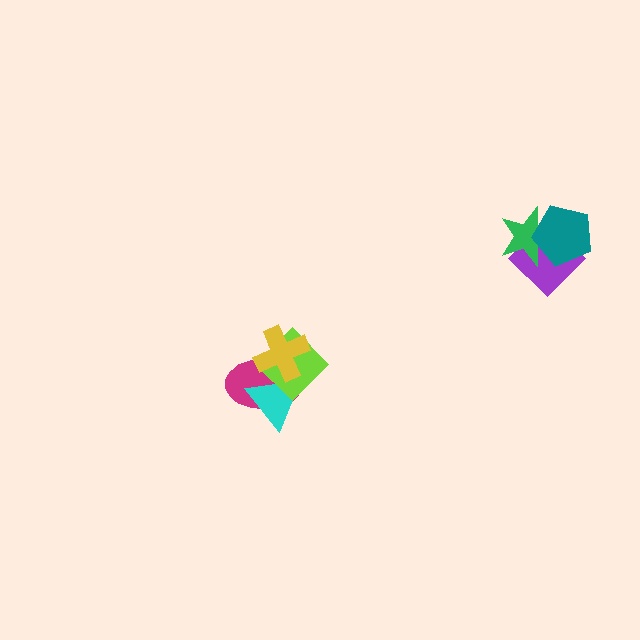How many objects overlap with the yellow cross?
3 objects overlap with the yellow cross.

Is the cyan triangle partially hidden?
Yes, it is partially covered by another shape.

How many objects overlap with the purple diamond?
2 objects overlap with the purple diamond.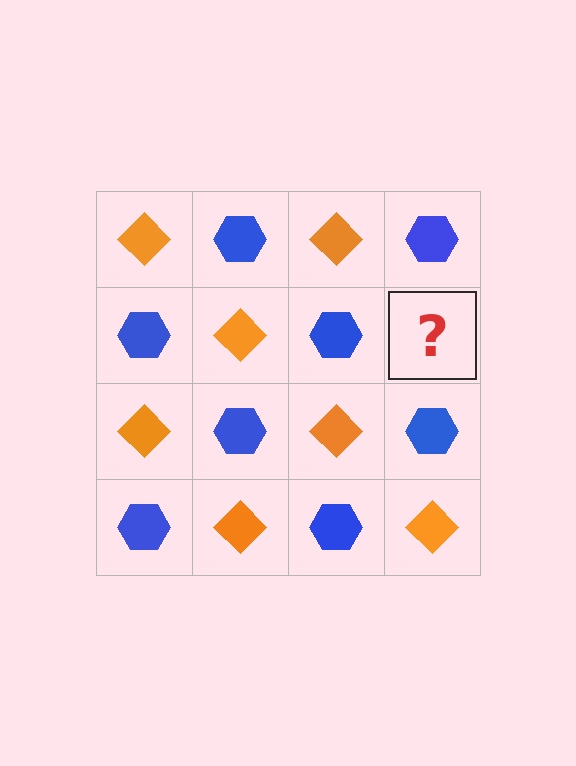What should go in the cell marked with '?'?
The missing cell should contain an orange diamond.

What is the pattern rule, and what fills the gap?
The rule is that it alternates orange diamond and blue hexagon in a checkerboard pattern. The gap should be filled with an orange diamond.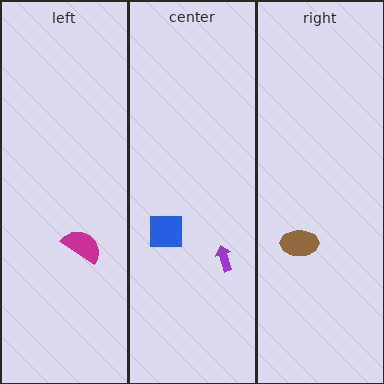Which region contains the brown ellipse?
The right region.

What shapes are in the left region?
The magenta semicircle.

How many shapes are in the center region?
2.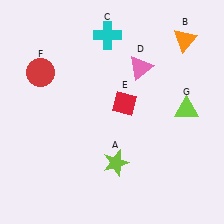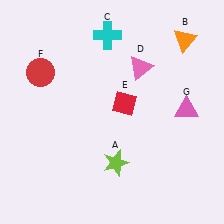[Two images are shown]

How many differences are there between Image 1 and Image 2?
There is 1 difference between the two images.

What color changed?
The triangle (G) changed from lime in Image 1 to pink in Image 2.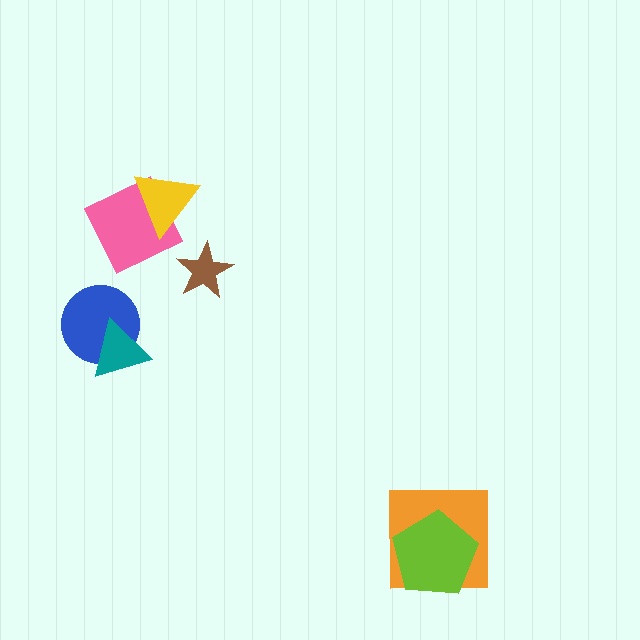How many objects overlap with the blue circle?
1 object overlaps with the blue circle.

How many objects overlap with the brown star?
0 objects overlap with the brown star.